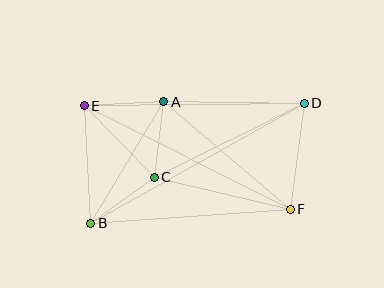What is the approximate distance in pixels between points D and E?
The distance between D and E is approximately 220 pixels.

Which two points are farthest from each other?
Points B and D are farthest from each other.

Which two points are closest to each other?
Points A and C are closest to each other.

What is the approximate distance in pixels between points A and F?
The distance between A and F is approximately 166 pixels.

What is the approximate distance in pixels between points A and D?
The distance between A and D is approximately 141 pixels.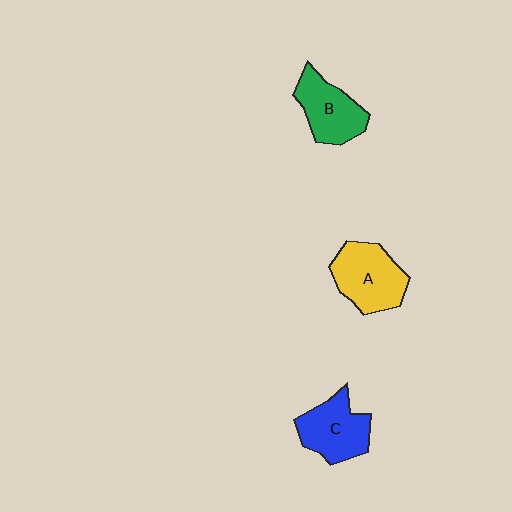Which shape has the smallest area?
Shape B (green).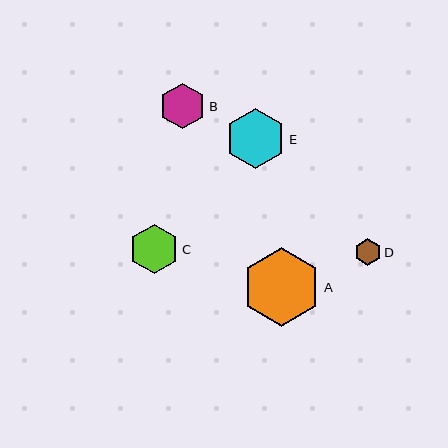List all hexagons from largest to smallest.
From largest to smallest: A, E, C, B, D.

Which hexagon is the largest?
Hexagon A is the largest with a size of approximately 78 pixels.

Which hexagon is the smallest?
Hexagon D is the smallest with a size of approximately 27 pixels.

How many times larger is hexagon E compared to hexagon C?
Hexagon E is approximately 1.2 times the size of hexagon C.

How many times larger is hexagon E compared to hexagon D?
Hexagon E is approximately 2.3 times the size of hexagon D.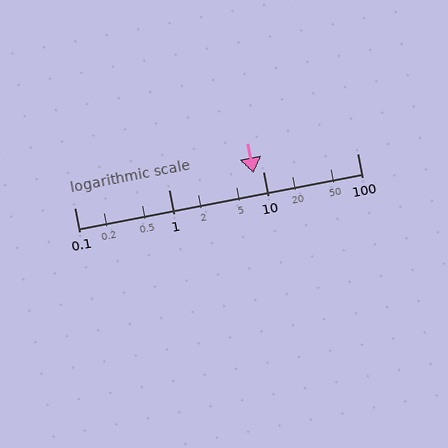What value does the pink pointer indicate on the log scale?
The pointer indicates approximately 8.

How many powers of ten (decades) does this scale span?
The scale spans 3 decades, from 0.1 to 100.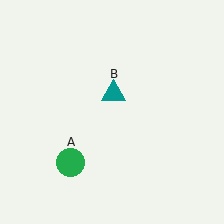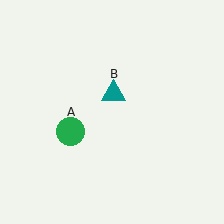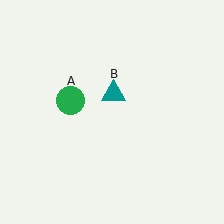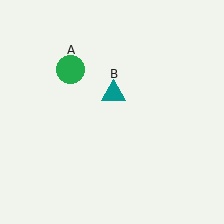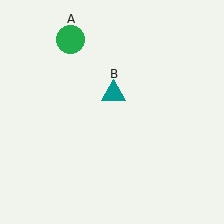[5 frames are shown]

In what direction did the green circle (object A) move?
The green circle (object A) moved up.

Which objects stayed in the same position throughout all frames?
Teal triangle (object B) remained stationary.